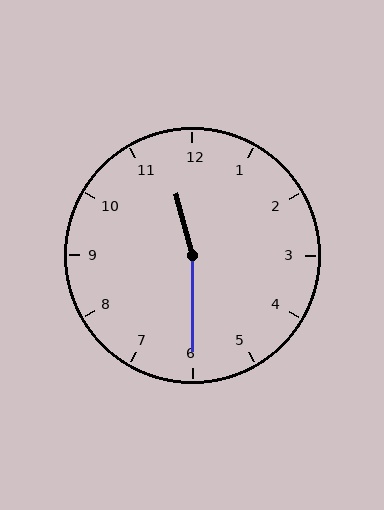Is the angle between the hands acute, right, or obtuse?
It is obtuse.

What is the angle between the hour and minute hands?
Approximately 165 degrees.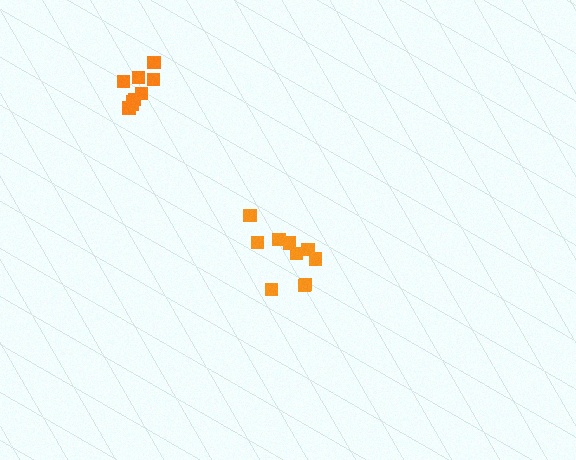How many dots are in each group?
Group 1: 9 dots, Group 2: 10 dots (19 total).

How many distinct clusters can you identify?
There are 2 distinct clusters.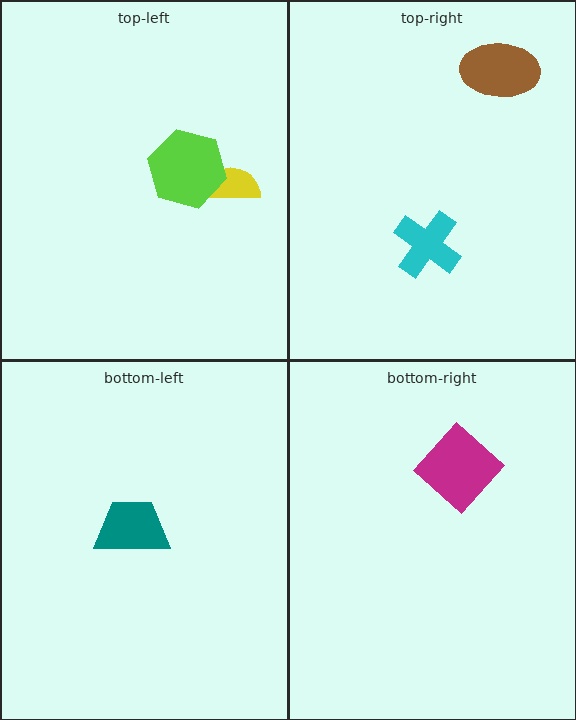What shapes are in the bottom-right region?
The magenta diamond.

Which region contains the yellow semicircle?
The top-left region.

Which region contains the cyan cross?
The top-right region.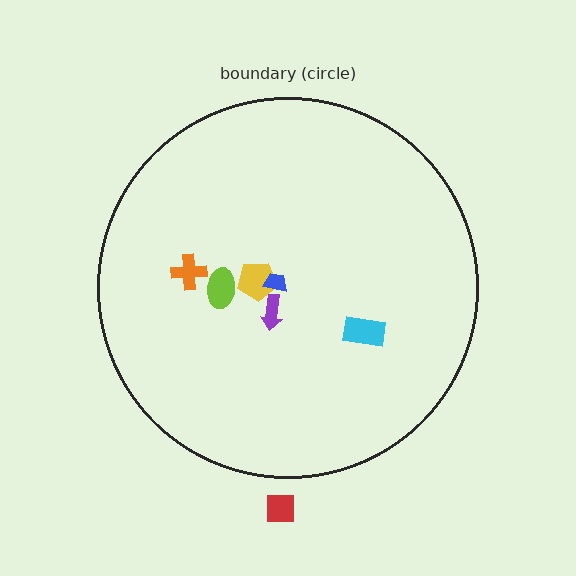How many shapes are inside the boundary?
6 inside, 1 outside.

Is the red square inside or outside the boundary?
Outside.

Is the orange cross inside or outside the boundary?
Inside.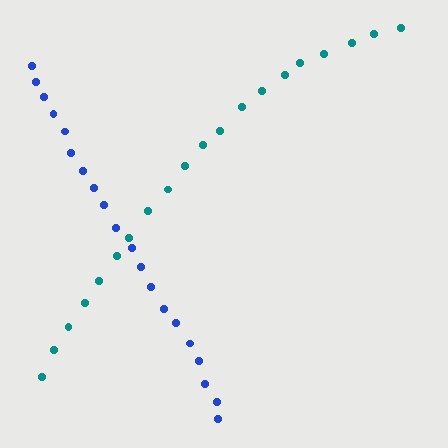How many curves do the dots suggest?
There are 2 distinct paths.